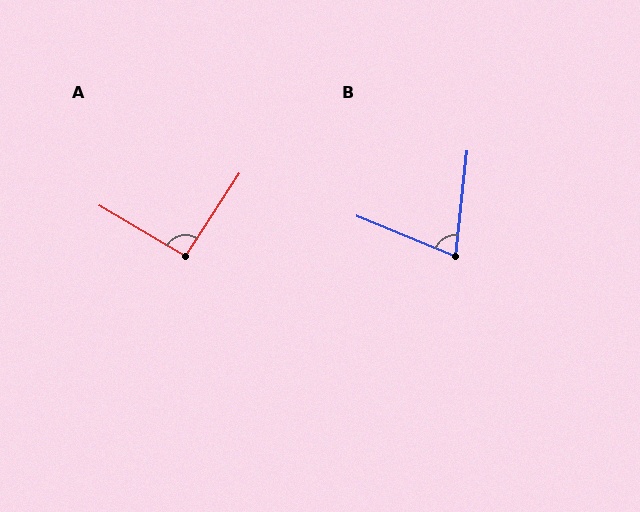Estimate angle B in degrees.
Approximately 74 degrees.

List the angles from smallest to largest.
B (74°), A (93°).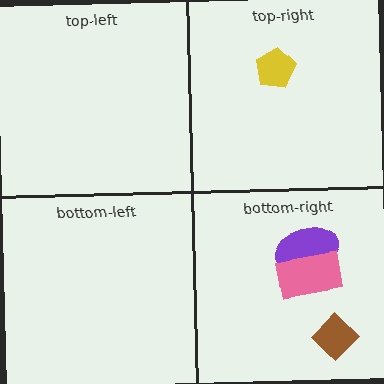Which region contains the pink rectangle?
The bottom-right region.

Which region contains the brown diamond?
The bottom-right region.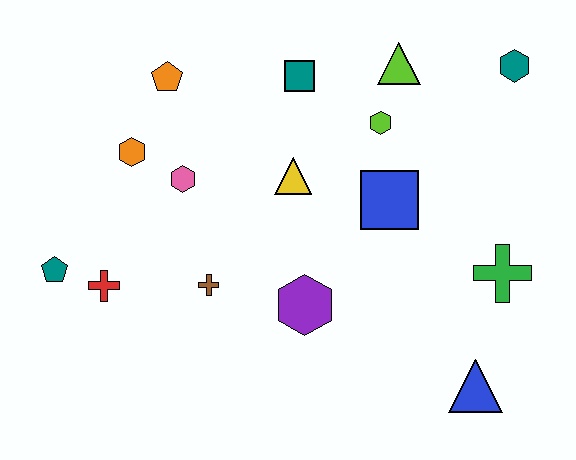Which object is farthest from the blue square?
The teal pentagon is farthest from the blue square.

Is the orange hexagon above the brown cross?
Yes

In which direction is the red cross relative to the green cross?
The red cross is to the left of the green cross.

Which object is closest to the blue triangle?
The green cross is closest to the blue triangle.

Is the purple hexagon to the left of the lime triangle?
Yes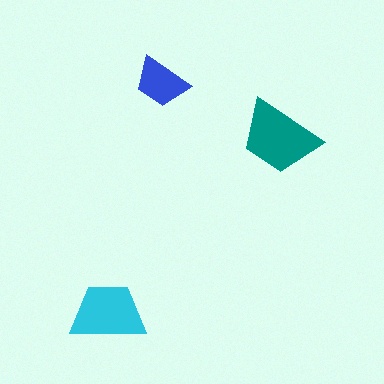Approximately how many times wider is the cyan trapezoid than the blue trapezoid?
About 1.5 times wider.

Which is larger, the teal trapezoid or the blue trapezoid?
The teal one.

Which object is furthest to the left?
The cyan trapezoid is leftmost.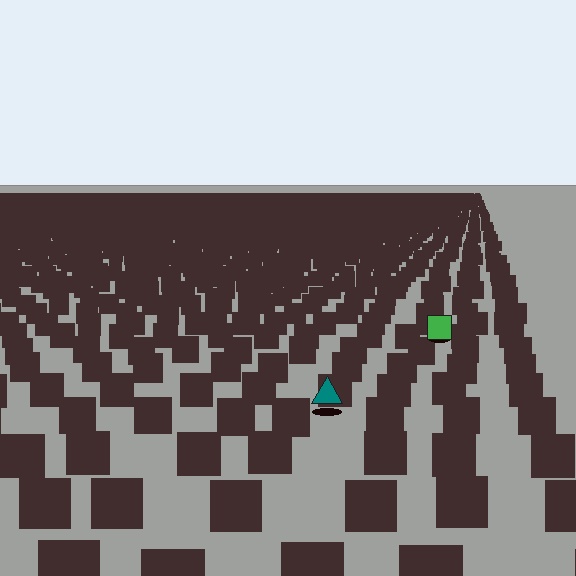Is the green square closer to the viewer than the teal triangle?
No. The teal triangle is closer — you can tell from the texture gradient: the ground texture is coarser near it.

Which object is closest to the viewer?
The teal triangle is closest. The texture marks near it are larger and more spread out.